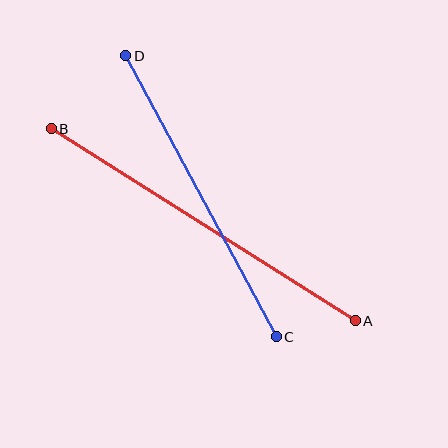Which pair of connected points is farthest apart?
Points A and B are farthest apart.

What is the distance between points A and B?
The distance is approximately 360 pixels.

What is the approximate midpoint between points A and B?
The midpoint is at approximately (203, 225) pixels.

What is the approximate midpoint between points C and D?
The midpoint is at approximately (201, 196) pixels.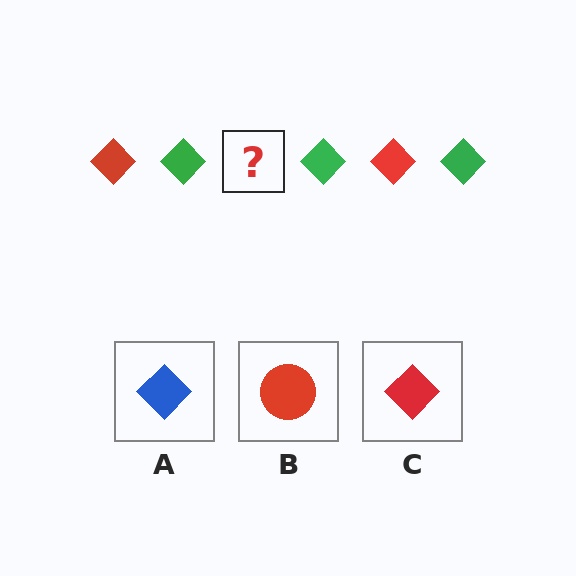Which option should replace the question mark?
Option C.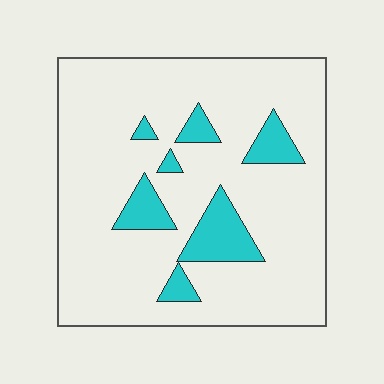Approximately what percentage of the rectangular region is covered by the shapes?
Approximately 15%.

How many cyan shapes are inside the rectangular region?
7.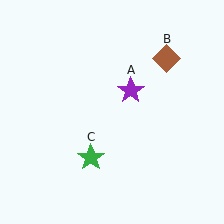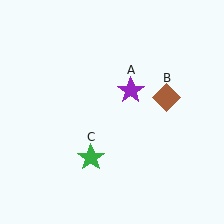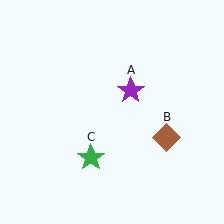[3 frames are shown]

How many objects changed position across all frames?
1 object changed position: brown diamond (object B).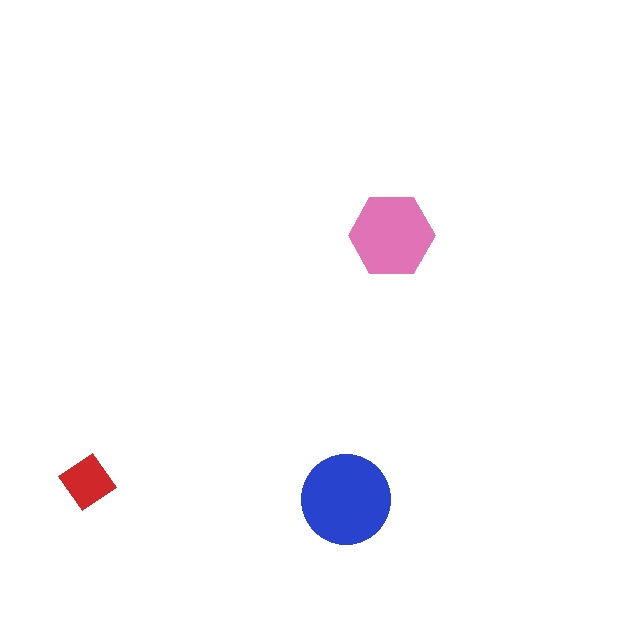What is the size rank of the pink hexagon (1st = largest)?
2nd.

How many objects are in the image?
There are 3 objects in the image.